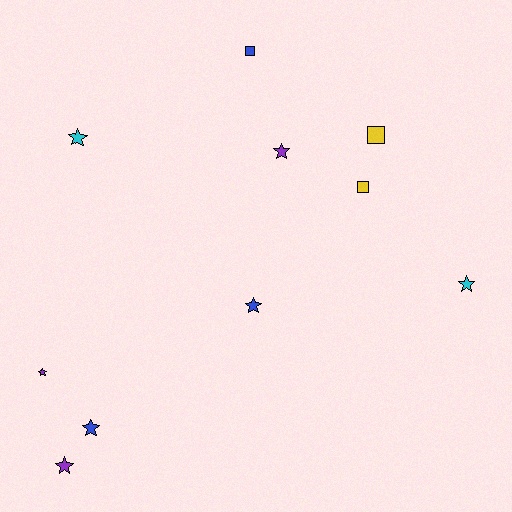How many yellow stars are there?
There are no yellow stars.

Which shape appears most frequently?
Star, with 7 objects.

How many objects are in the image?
There are 10 objects.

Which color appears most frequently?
Purple, with 3 objects.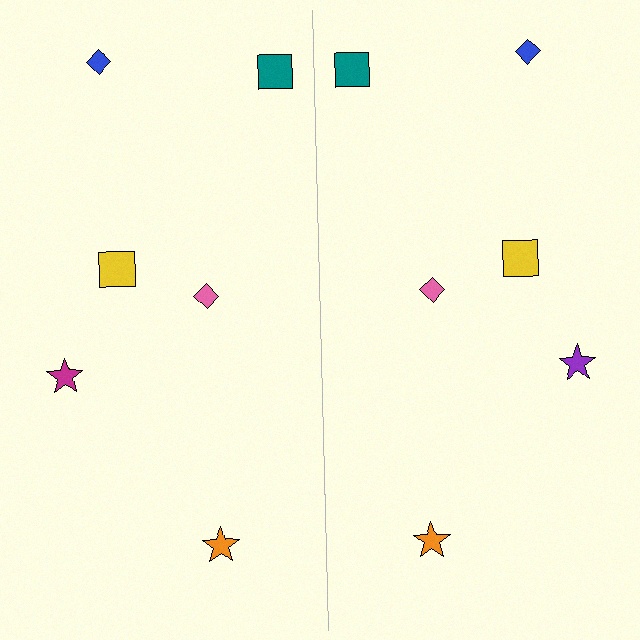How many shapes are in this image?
There are 12 shapes in this image.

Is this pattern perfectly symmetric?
No, the pattern is not perfectly symmetric. The purple star on the right side breaks the symmetry — its mirror counterpart is magenta.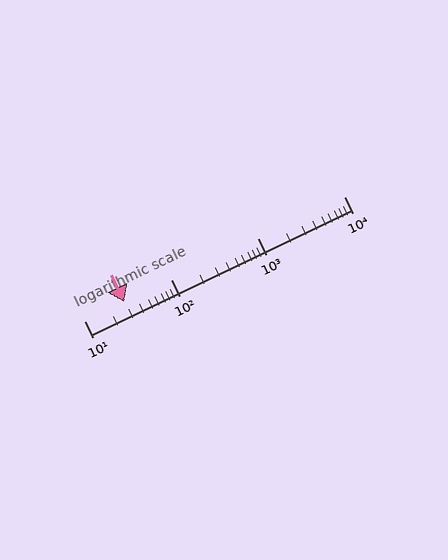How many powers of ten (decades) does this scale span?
The scale spans 3 decades, from 10 to 10000.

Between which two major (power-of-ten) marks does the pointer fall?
The pointer is between 10 and 100.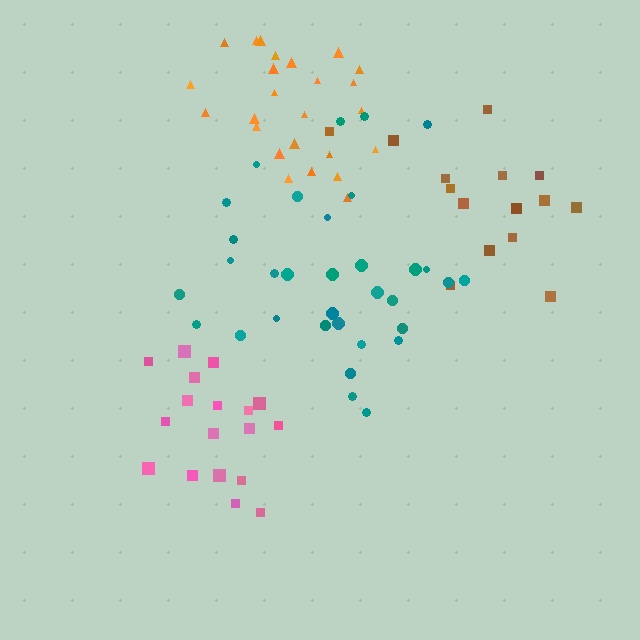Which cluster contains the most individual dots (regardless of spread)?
Teal (34).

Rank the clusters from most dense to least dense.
pink, orange, teal, brown.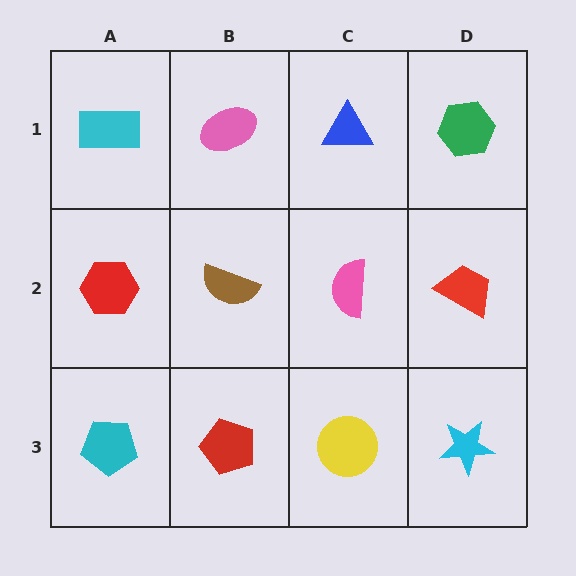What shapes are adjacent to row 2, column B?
A pink ellipse (row 1, column B), a red pentagon (row 3, column B), a red hexagon (row 2, column A), a pink semicircle (row 2, column C).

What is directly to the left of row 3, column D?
A yellow circle.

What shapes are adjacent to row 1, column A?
A red hexagon (row 2, column A), a pink ellipse (row 1, column B).